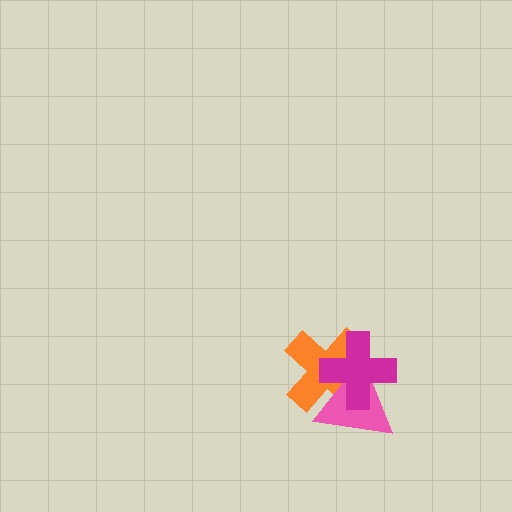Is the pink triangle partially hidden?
Yes, it is partially covered by another shape.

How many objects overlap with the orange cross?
2 objects overlap with the orange cross.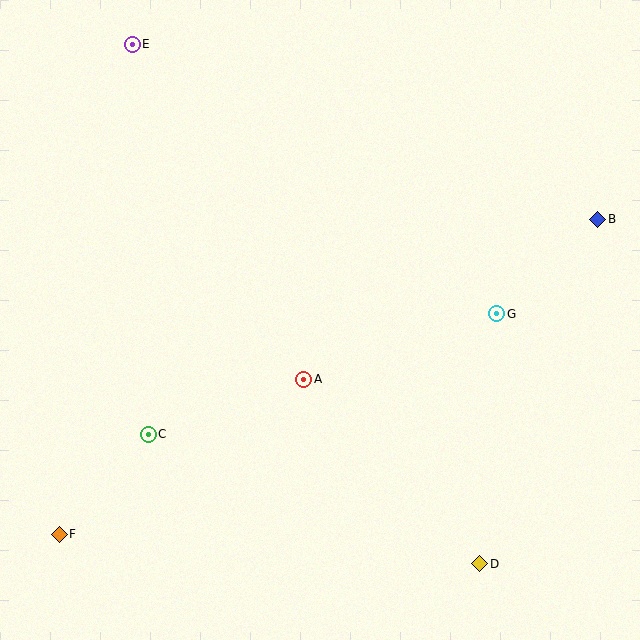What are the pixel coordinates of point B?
Point B is at (598, 219).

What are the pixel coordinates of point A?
Point A is at (304, 379).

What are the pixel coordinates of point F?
Point F is at (59, 534).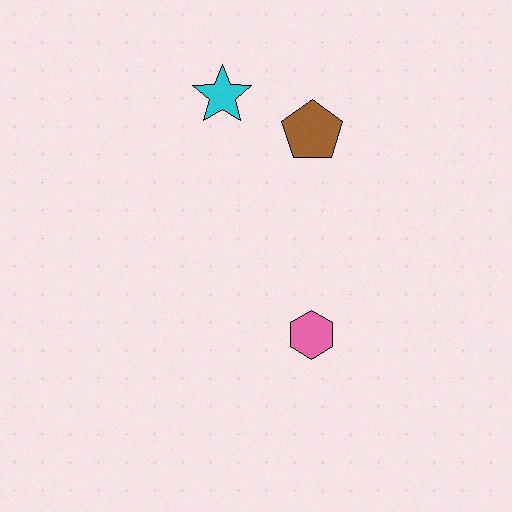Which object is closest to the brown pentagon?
The cyan star is closest to the brown pentagon.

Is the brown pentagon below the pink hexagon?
No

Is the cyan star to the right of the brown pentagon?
No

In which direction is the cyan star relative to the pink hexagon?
The cyan star is above the pink hexagon.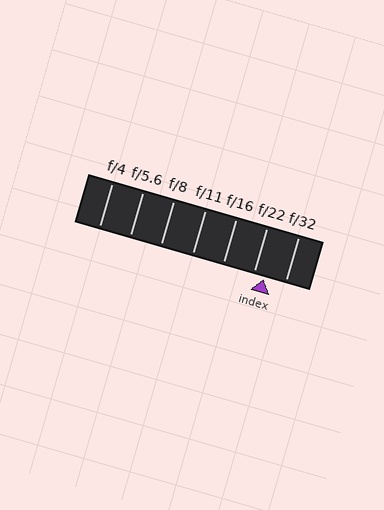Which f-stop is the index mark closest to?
The index mark is closest to f/22.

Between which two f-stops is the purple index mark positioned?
The index mark is between f/22 and f/32.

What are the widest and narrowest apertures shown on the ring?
The widest aperture shown is f/4 and the narrowest is f/32.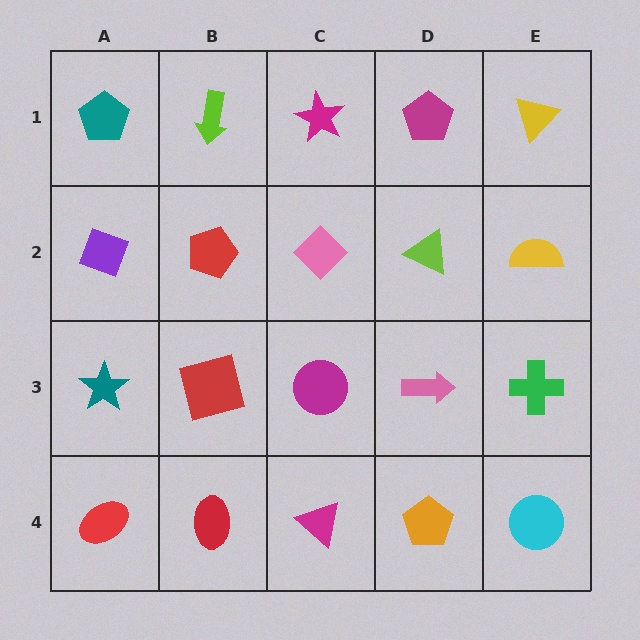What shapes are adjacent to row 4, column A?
A teal star (row 3, column A), a red ellipse (row 4, column B).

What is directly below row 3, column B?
A red ellipse.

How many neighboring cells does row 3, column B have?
4.